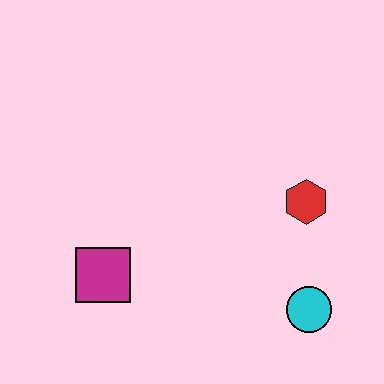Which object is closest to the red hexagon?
The cyan circle is closest to the red hexagon.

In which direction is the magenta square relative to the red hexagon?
The magenta square is to the left of the red hexagon.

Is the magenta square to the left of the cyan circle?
Yes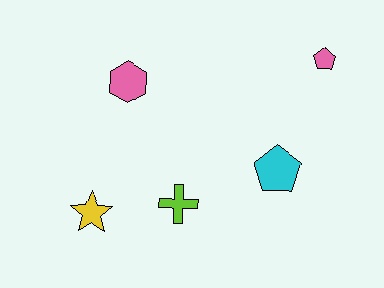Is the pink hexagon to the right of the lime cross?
No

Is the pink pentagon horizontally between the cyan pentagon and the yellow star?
No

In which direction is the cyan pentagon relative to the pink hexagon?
The cyan pentagon is to the right of the pink hexagon.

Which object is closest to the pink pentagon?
The cyan pentagon is closest to the pink pentagon.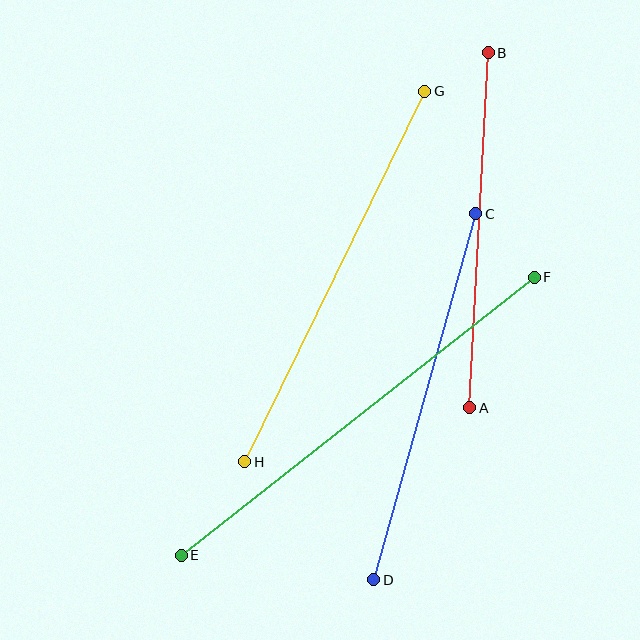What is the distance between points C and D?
The distance is approximately 380 pixels.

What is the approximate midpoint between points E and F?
The midpoint is at approximately (358, 416) pixels.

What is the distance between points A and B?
The distance is approximately 355 pixels.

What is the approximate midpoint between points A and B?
The midpoint is at approximately (479, 230) pixels.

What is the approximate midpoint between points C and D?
The midpoint is at approximately (425, 397) pixels.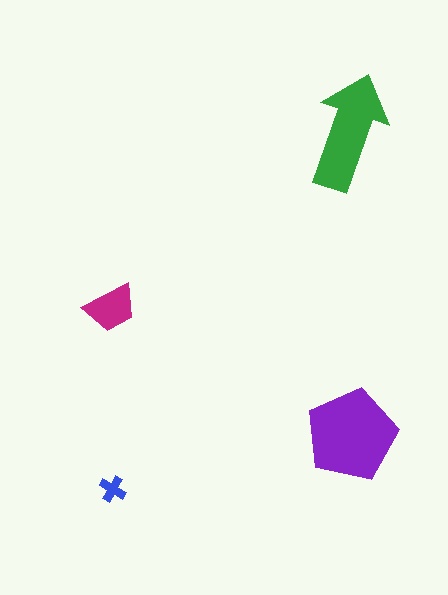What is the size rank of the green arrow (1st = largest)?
2nd.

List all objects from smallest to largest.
The blue cross, the magenta trapezoid, the green arrow, the purple pentagon.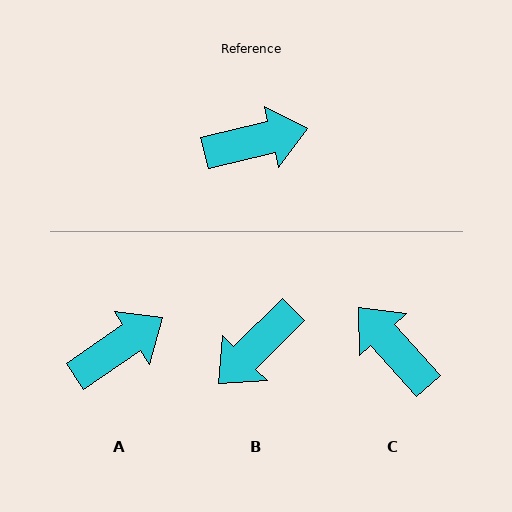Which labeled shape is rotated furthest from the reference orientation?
B, about 148 degrees away.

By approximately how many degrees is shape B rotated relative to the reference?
Approximately 148 degrees clockwise.